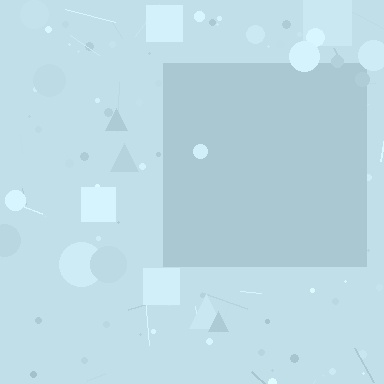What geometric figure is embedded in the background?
A square is embedded in the background.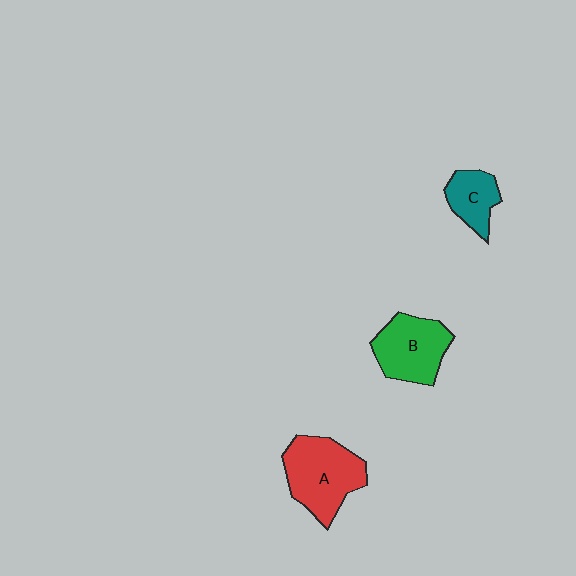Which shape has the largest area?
Shape A (red).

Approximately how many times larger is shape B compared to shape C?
Approximately 1.6 times.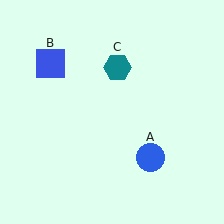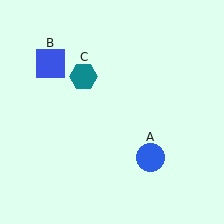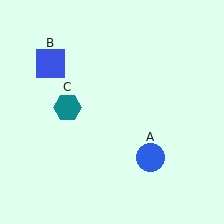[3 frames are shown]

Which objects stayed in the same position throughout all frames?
Blue circle (object A) and blue square (object B) remained stationary.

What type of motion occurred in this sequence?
The teal hexagon (object C) rotated counterclockwise around the center of the scene.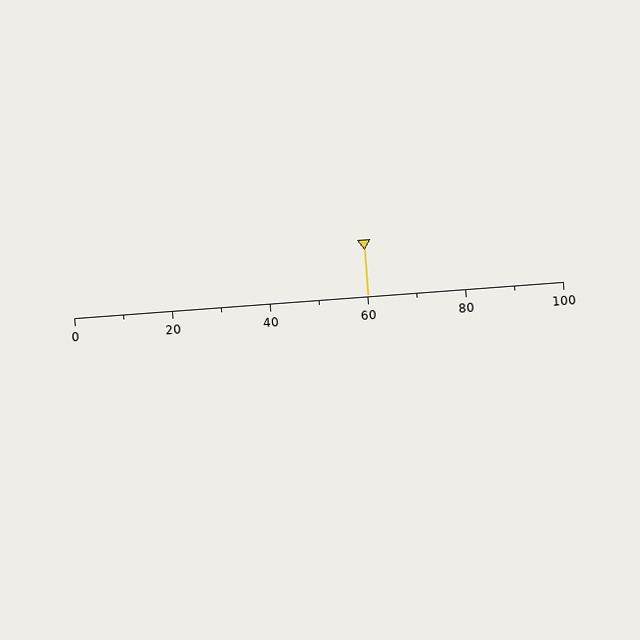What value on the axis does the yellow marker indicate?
The marker indicates approximately 60.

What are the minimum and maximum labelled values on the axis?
The axis runs from 0 to 100.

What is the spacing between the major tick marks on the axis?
The major ticks are spaced 20 apart.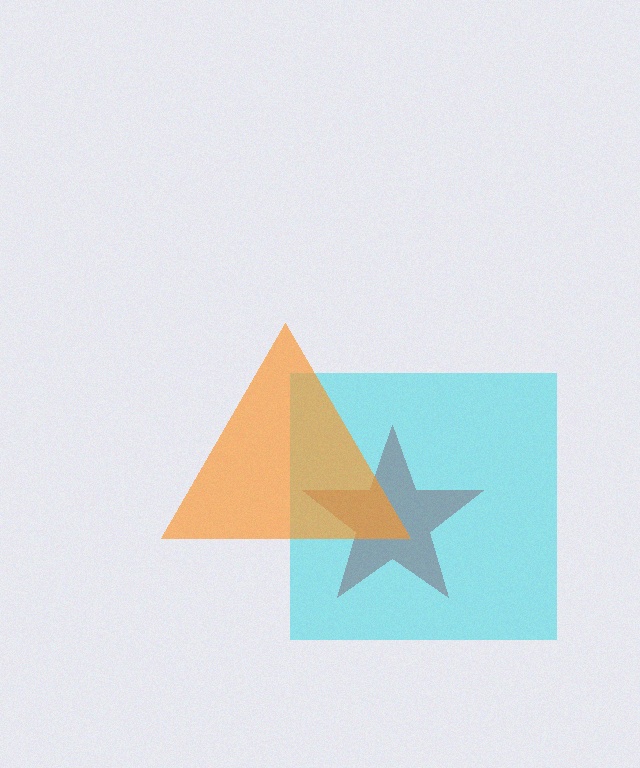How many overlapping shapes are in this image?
There are 3 overlapping shapes in the image.